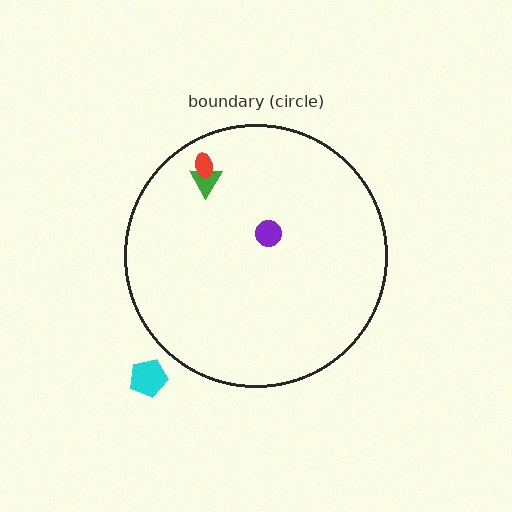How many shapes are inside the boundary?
3 inside, 1 outside.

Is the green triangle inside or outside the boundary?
Inside.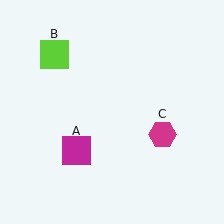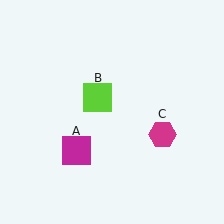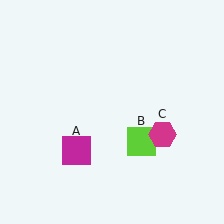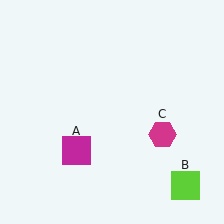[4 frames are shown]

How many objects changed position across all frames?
1 object changed position: lime square (object B).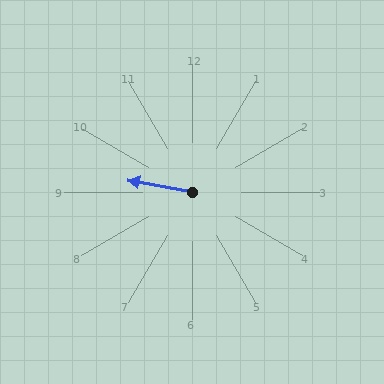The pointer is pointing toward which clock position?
Roughly 9 o'clock.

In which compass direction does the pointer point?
West.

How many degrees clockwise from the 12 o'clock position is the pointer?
Approximately 280 degrees.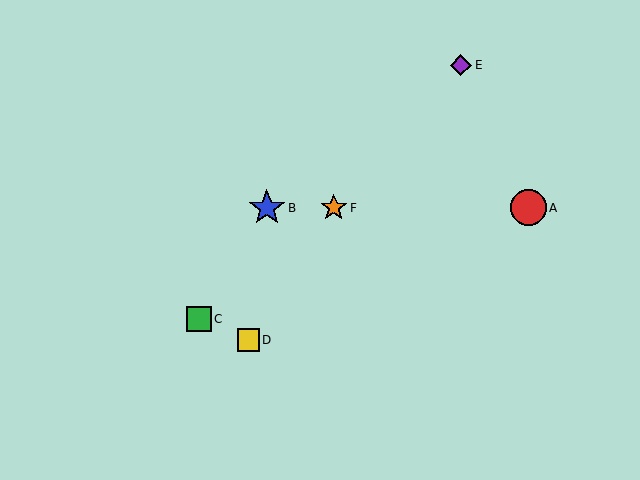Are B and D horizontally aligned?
No, B is at y≈208 and D is at y≈340.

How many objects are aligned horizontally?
3 objects (A, B, F) are aligned horizontally.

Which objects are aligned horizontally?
Objects A, B, F are aligned horizontally.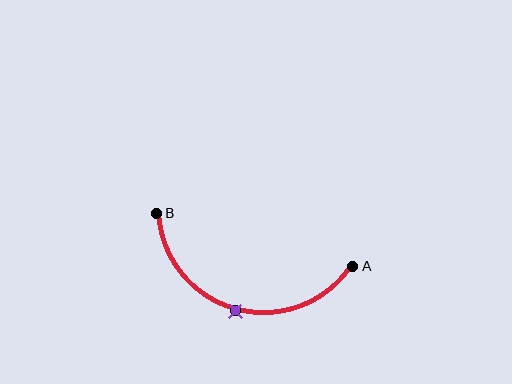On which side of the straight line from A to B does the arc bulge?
The arc bulges below the straight line connecting A and B.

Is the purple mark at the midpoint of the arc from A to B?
Yes. The purple mark lies on the arc at equal arc-length from both A and B — it is the arc midpoint.